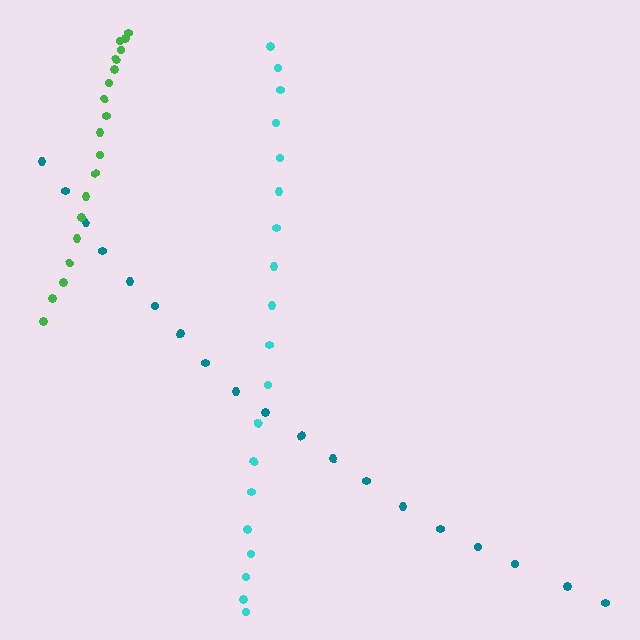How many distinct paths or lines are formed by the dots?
There are 3 distinct paths.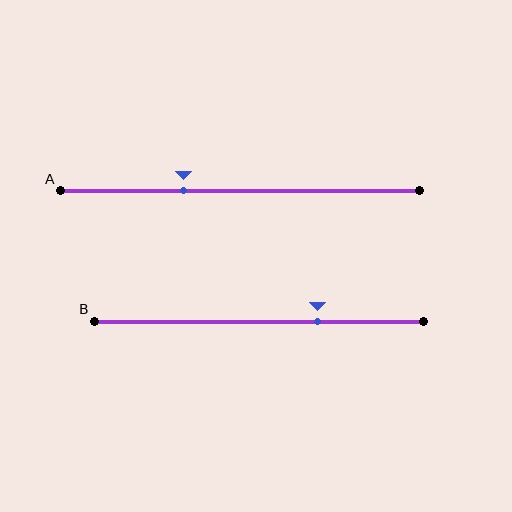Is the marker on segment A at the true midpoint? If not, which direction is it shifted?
No, the marker on segment A is shifted to the left by about 16% of the segment length.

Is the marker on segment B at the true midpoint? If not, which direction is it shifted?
No, the marker on segment B is shifted to the right by about 18% of the segment length.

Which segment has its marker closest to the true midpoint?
Segment A has its marker closest to the true midpoint.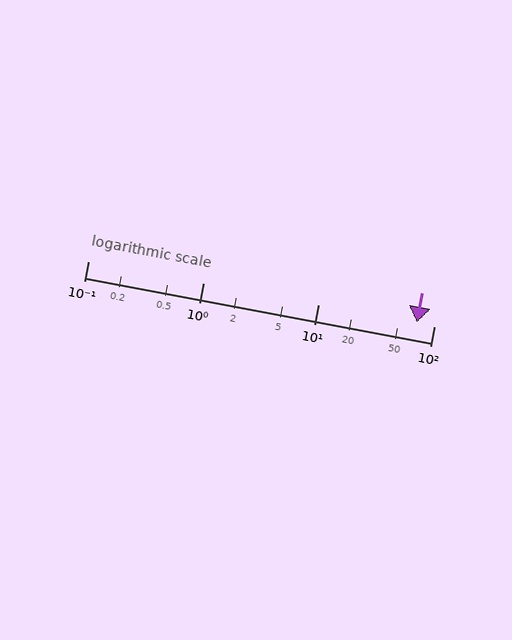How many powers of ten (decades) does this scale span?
The scale spans 3 decades, from 0.1 to 100.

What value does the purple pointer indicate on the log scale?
The pointer indicates approximately 71.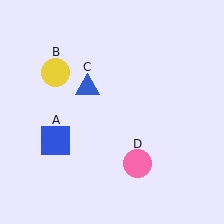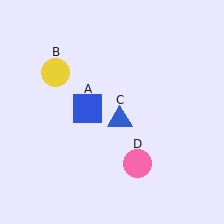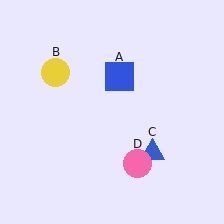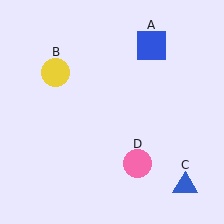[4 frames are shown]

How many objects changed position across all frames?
2 objects changed position: blue square (object A), blue triangle (object C).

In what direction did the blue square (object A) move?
The blue square (object A) moved up and to the right.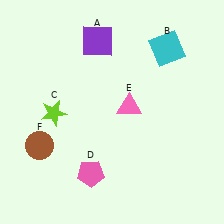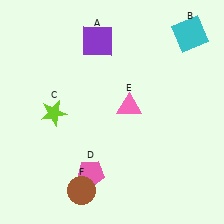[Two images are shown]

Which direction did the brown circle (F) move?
The brown circle (F) moved down.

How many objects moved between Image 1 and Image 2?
2 objects moved between the two images.